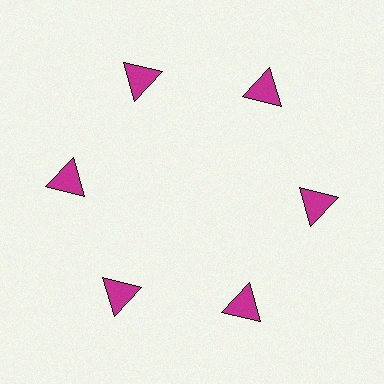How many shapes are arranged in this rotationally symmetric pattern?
There are 6 shapes, arranged in 6 groups of 1.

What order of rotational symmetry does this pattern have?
This pattern has 6-fold rotational symmetry.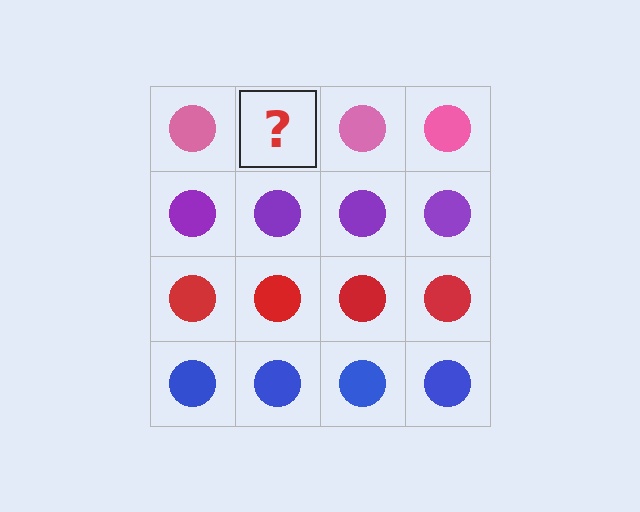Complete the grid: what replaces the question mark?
The question mark should be replaced with a pink circle.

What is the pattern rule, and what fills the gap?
The rule is that each row has a consistent color. The gap should be filled with a pink circle.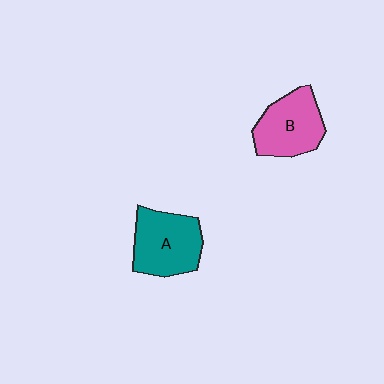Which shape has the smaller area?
Shape B (pink).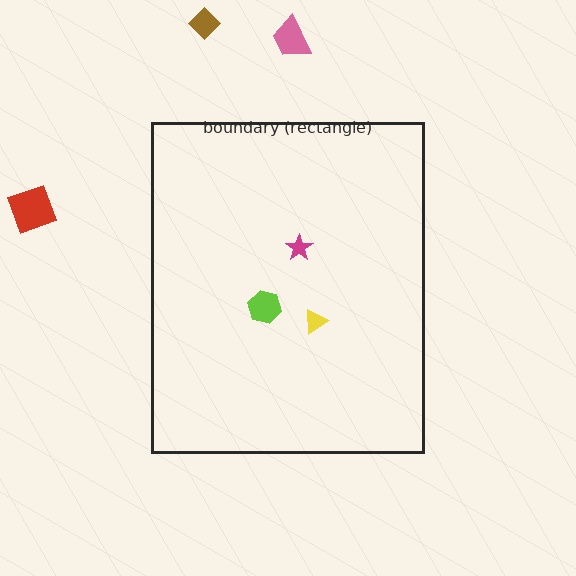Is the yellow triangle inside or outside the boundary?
Inside.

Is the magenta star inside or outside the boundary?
Inside.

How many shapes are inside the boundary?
3 inside, 3 outside.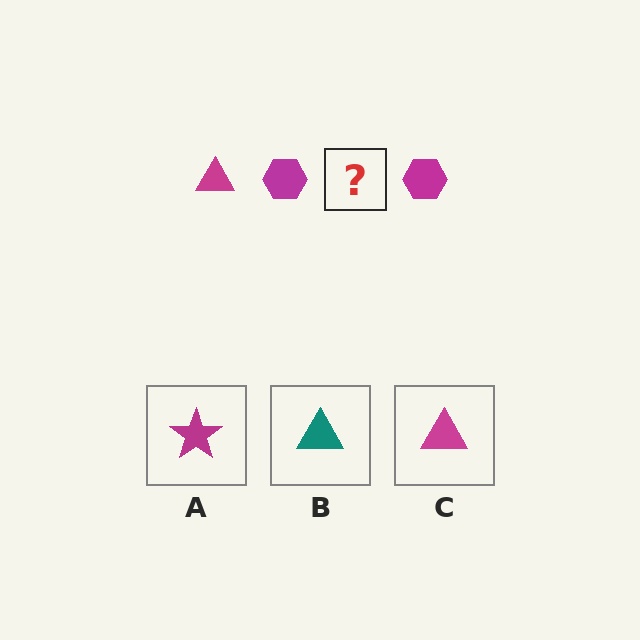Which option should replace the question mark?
Option C.